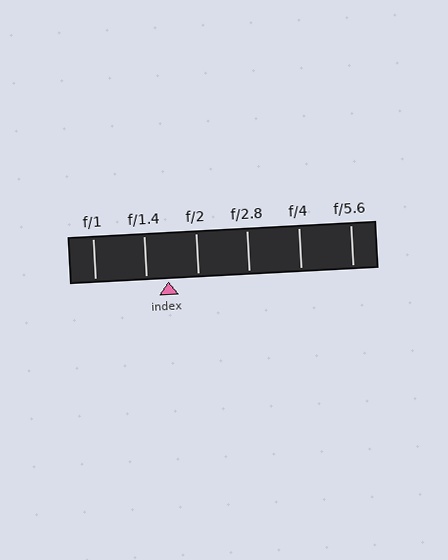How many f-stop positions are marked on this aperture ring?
There are 6 f-stop positions marked.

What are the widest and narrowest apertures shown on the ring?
The widest aperture shown is f/1 and the narrowest is f/5.6.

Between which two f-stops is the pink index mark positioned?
The index mark is between f/1.4 and f/2.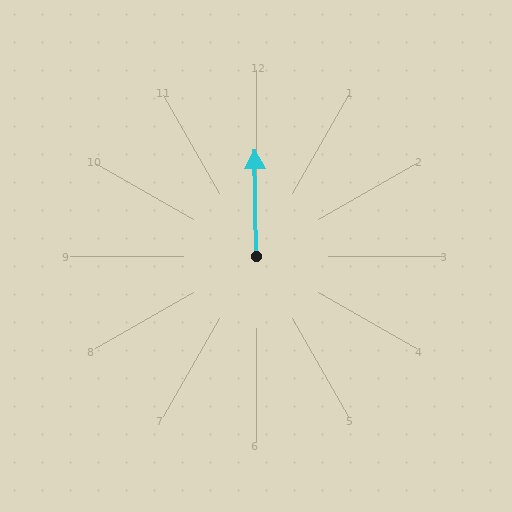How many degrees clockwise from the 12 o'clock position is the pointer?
Approximately 359 degrees.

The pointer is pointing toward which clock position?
Roughly 12 o'clock.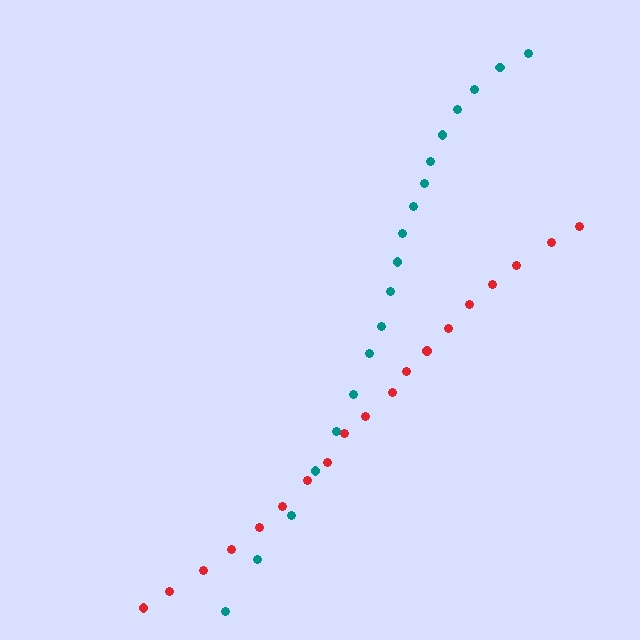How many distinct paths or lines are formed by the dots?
There are 2 distinct paths.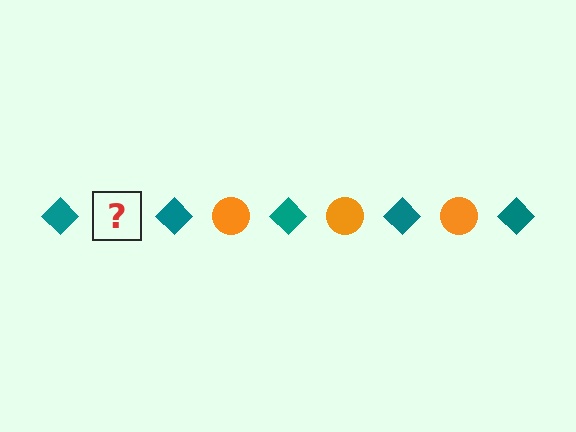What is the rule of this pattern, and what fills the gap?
The rule is that the pattern alternates between teal diamond and orange circle. The gap should be filled with an orange circle.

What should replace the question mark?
The question mark should be replaced with an orange circle.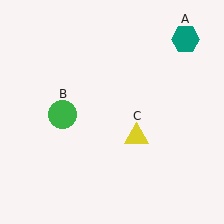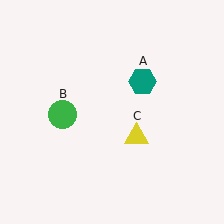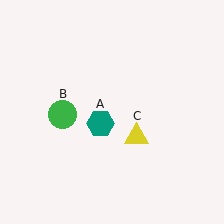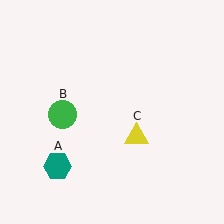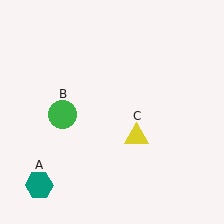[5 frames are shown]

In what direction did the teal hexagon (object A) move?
The teal hexagon (object A) moved down and to the left.